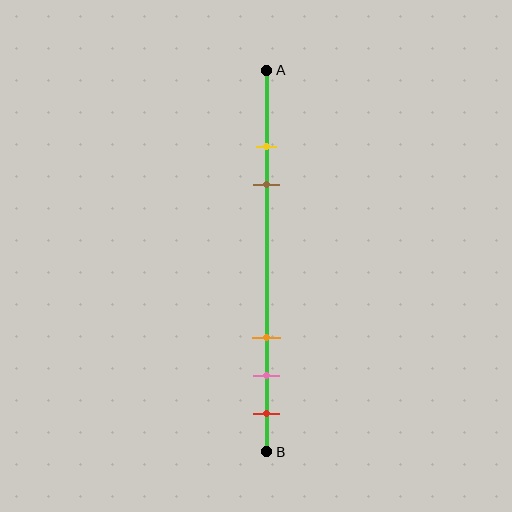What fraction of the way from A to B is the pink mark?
The pink mark is approximately 80% (0.8) of the way from A to B.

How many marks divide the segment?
There are 5 marks dividing the segment.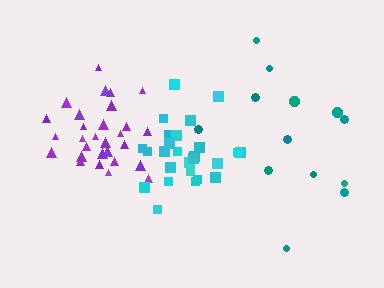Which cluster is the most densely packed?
Cyan.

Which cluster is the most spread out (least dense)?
Teal.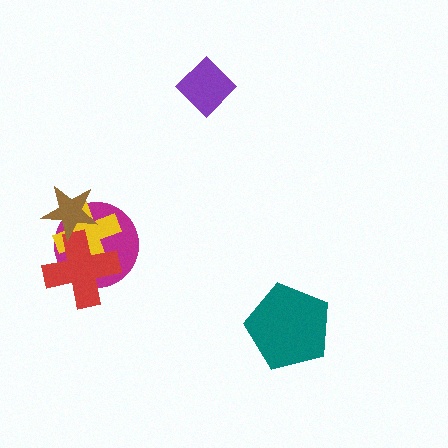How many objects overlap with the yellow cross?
3 objects overlap with the yellow cross.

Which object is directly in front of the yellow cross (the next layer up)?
The red cross is directly in front of the yellow cross.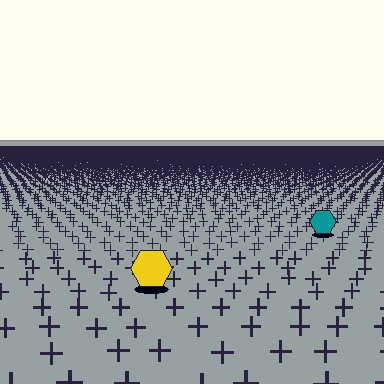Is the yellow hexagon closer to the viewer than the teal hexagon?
Yes. The yellow hexagon is closer — you can tell from the texture gradient: the ground texture is coarser near it.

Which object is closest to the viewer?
The yellow hexagon is closest. The texture marks near it are larger and more spread out.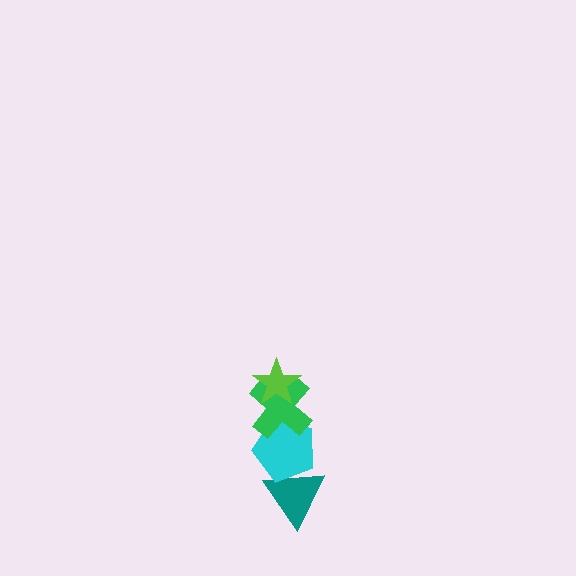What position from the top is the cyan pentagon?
The cyan pentagon is 3rd from the top.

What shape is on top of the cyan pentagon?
The green cross is on top of the cyan pentagon.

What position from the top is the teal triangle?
The teal triangle is 4th from the top.